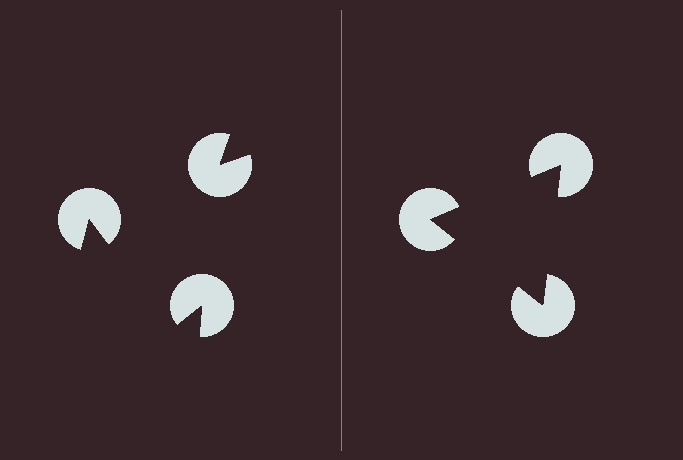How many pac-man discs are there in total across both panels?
6 — 3 on each side.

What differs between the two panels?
The pac-man discs are positioned identically on both sides; only the wedge orientations differ. On the right they align to a triangle; on the left they are misaligned.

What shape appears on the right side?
An illusory triangle.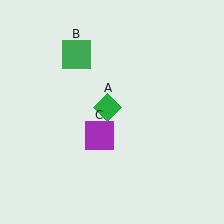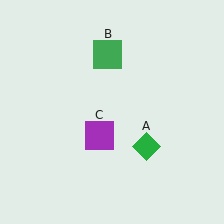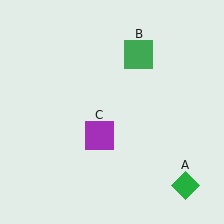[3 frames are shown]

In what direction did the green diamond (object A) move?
The green diamond (object A) moved down and to the right.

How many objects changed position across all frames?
2 objects changed position: green diamond (object A), green square (object B).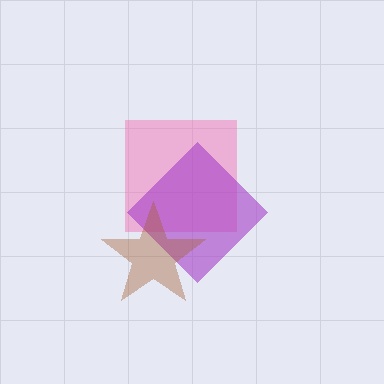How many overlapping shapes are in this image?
There are 3 overlapping shapes in the image.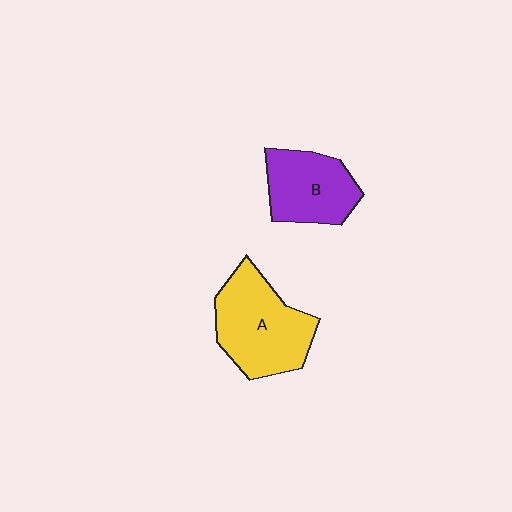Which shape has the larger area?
Shape A (yellow).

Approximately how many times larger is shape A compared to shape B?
Approximately 1.3 times.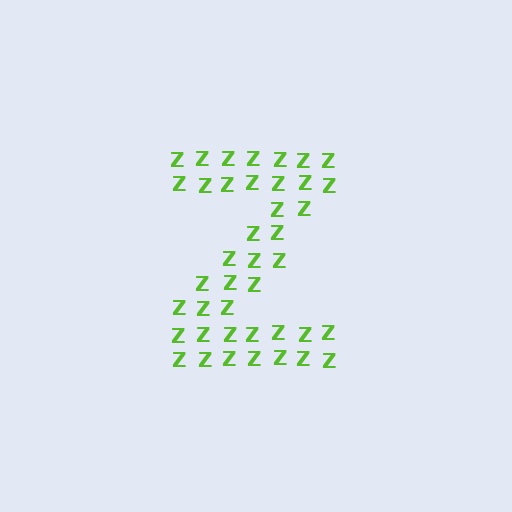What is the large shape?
The large shape is the letter Z.